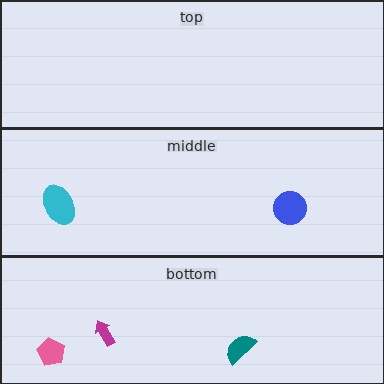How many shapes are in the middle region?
2.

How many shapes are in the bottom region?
3.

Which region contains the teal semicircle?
The bottom region.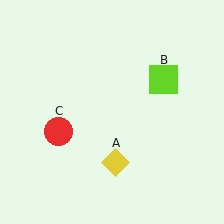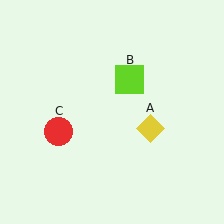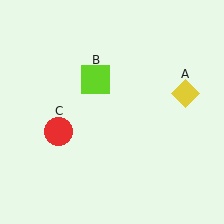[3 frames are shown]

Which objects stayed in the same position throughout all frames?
Red circle (object C) remained stationary.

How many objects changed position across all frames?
2 objects changed position: yellow diamond (object A), lime square (object B).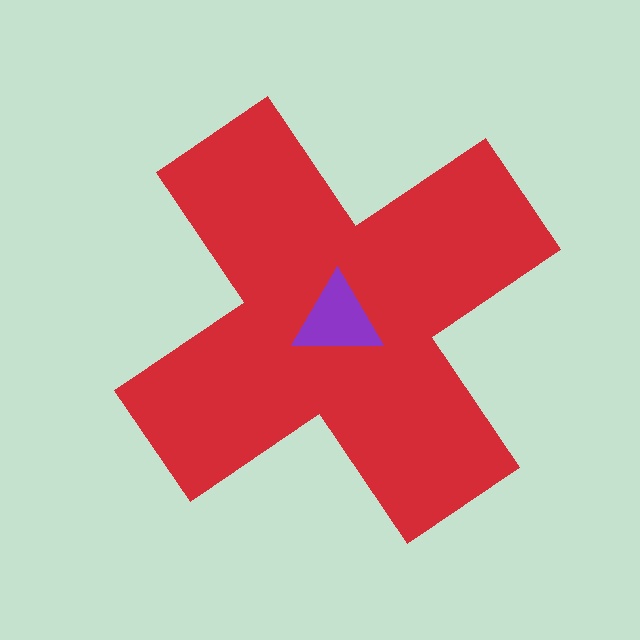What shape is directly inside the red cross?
The purple triangle.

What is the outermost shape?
The red cross.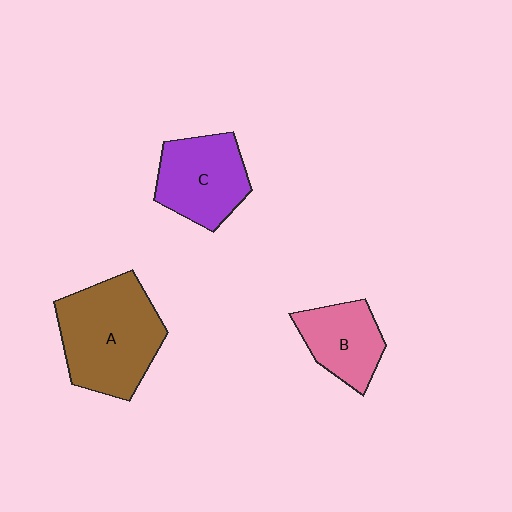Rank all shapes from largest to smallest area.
From largest to smallest: A (brown), C (purple), B (pink).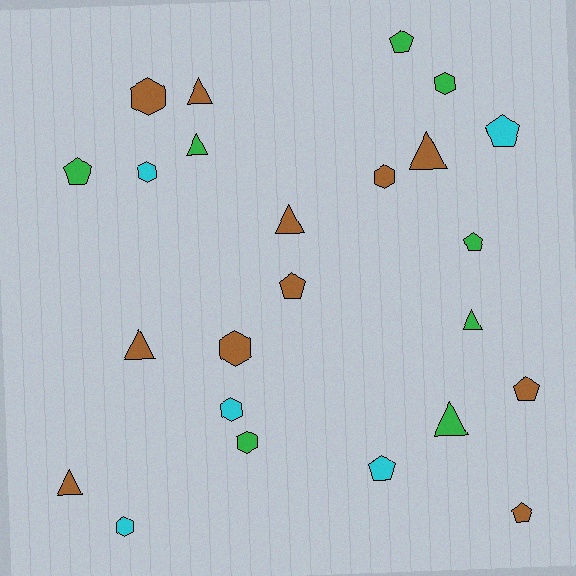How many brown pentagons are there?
There are 3 brown pentagons.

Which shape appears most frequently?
Hexagon, with 8 objects.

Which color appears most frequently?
Brown, with 11 objects.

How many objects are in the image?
There are 24 objects.